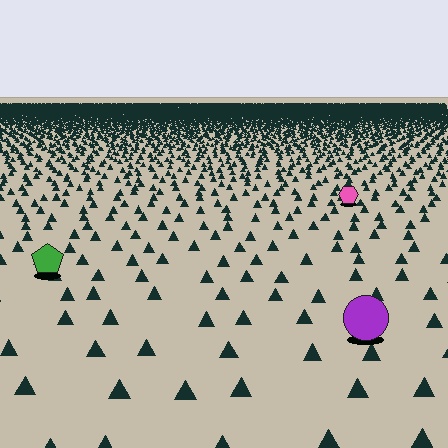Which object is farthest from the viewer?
The pink hexagon is farthest from the viewer. It appears smaller and the ground texture around it is denser.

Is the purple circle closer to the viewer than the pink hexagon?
Yes. The purple circle is closer — you can tell from the texture gradient: the ground texture is coarser near it.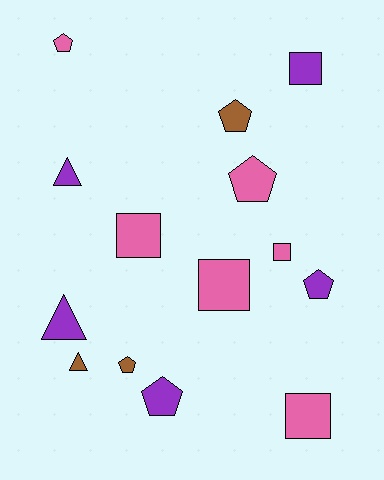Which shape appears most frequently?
Pentagon, with 6 objects.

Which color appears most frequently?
Pink, with 6 objects.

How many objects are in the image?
There are 14 objects.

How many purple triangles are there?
There are 2 purple triangles.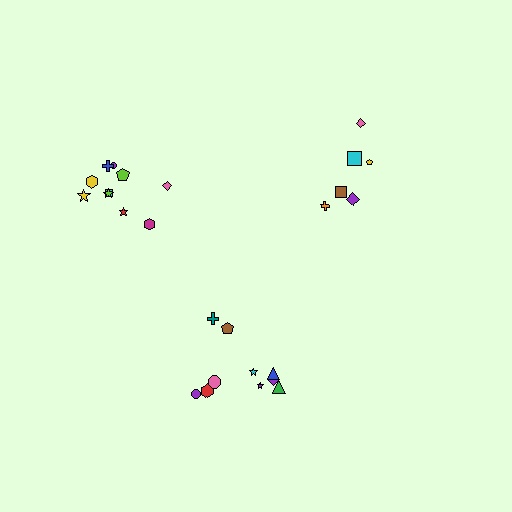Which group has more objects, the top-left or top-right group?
The top-left group.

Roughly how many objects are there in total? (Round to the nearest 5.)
Roughly 25 objects in total.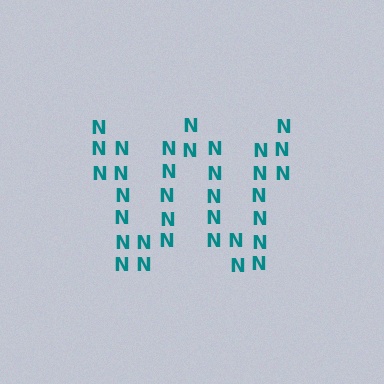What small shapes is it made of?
It is made of small letter N's.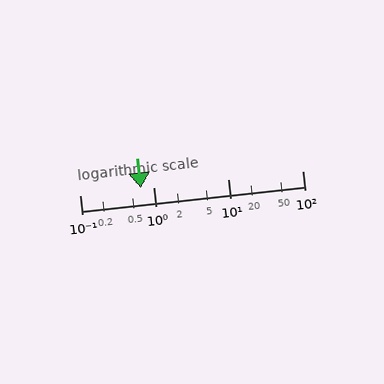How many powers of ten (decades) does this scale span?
The scale spans 3 decades, from 0.1 to 100.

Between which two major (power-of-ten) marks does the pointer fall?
The pointer is between 0.1 and 1.